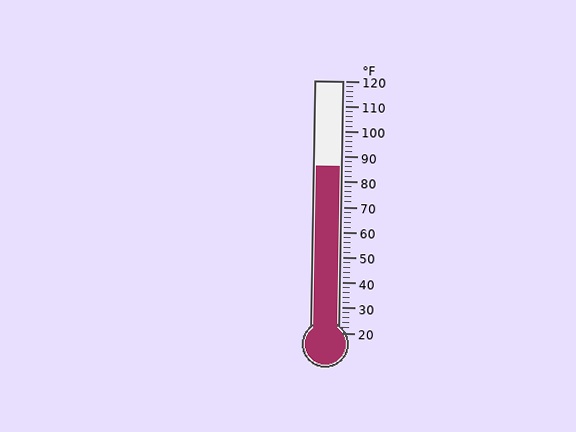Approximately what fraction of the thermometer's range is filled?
The thermometer is filled to approximately 65% of its range.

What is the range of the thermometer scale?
The thermometer scale ranges from 20°F to 120°F.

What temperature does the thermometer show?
The thermometer shows approximately 86°F.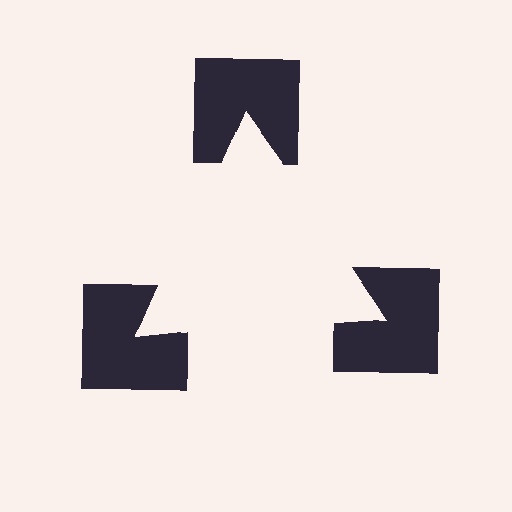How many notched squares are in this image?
There are 3 — one at each vertex of the illusory triangle.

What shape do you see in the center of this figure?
An illusory triangle — its edges are inferred from the aligned wedge cuts in the notched squares, not physically drawn.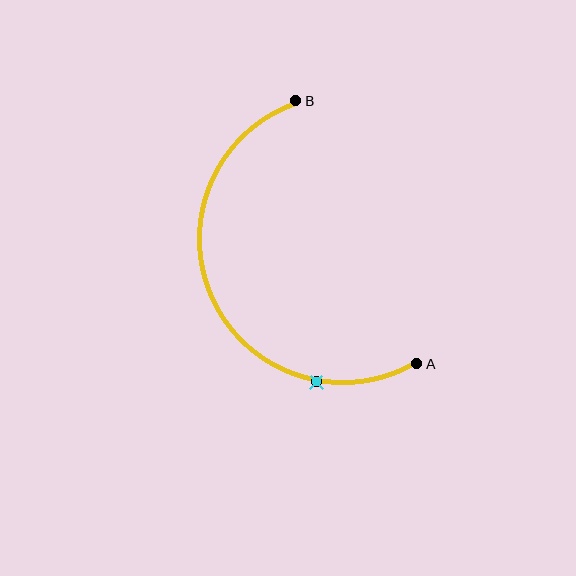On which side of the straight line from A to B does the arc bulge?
The arc bulges to the left of the straight line connecting A and B.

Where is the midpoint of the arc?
The arc midpoint is the point on the curve farthest from the straight line joining A and B. It sits to the left of that line.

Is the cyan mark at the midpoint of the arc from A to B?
No. The cyan mark lies on the arc but is closer to endpoint A. The arc midpoint would be at the point on the curve equidistant along the arc from both A and B.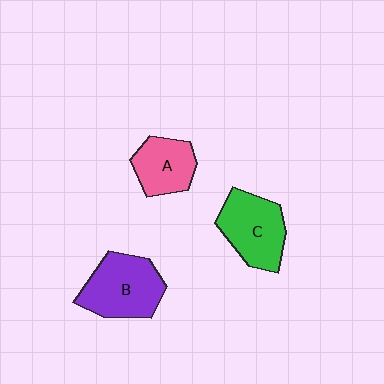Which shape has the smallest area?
Shape A (pink).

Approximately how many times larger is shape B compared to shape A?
Approximately 1.4 times.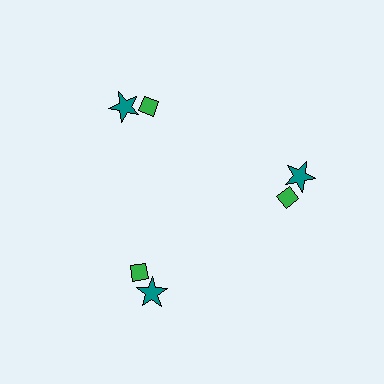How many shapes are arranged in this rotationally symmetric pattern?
There are 6 shapes, arranged in 3 groups of 2.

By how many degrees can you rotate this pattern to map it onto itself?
The pattern maps onto itself every 120 degrees of rotation.